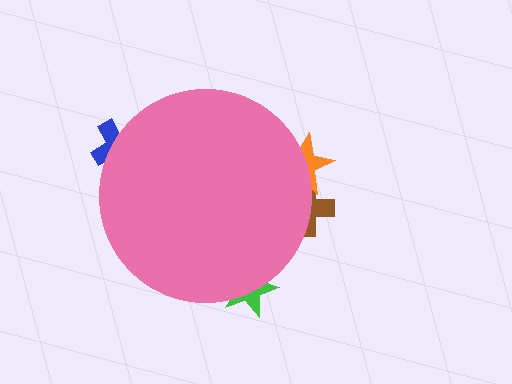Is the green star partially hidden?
Yes, the green star is partially hidden behind the pink circle.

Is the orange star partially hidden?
Yes, the orange star is partially hidden behind the pink circle.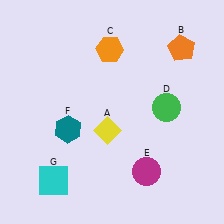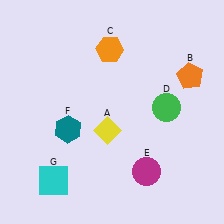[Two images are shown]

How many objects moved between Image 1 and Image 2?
1 object moved between the two images.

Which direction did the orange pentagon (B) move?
The orange pentagon (B) moved down.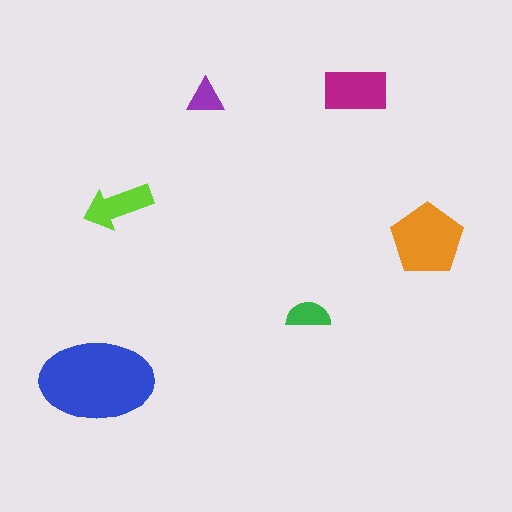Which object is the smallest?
The purple triangle.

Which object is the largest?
The blue ellipse.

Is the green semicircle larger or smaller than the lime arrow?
Smaller.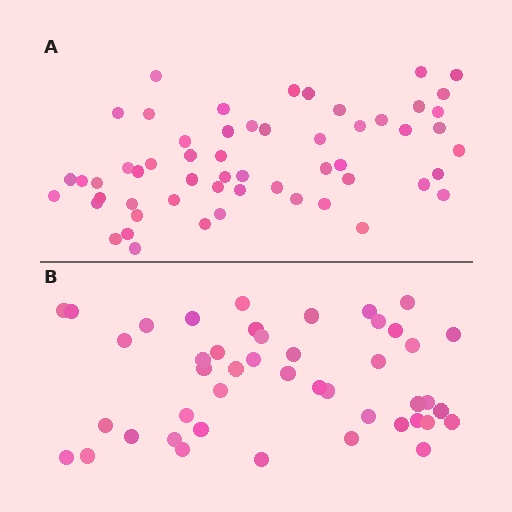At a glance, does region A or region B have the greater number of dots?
Region A (the top region) has more dots.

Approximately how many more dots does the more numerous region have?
Region A has roughly 12 or so more dots than region B.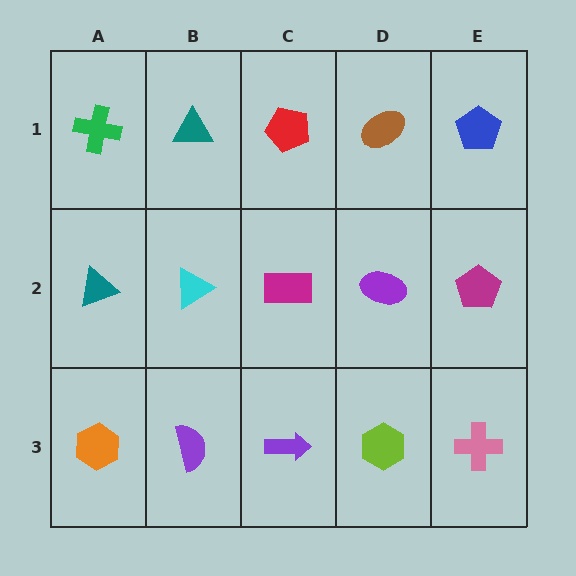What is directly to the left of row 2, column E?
A purple ellipse.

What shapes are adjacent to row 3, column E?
A magenta pentagon (row 2, column E), a lime hexagon (row 3, column D).